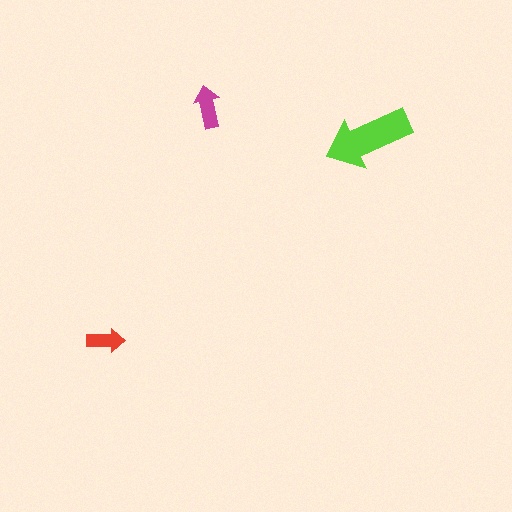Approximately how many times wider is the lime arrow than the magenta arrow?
About 2 times wider.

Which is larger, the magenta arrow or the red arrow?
The magenta one.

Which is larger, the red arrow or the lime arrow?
The lime one.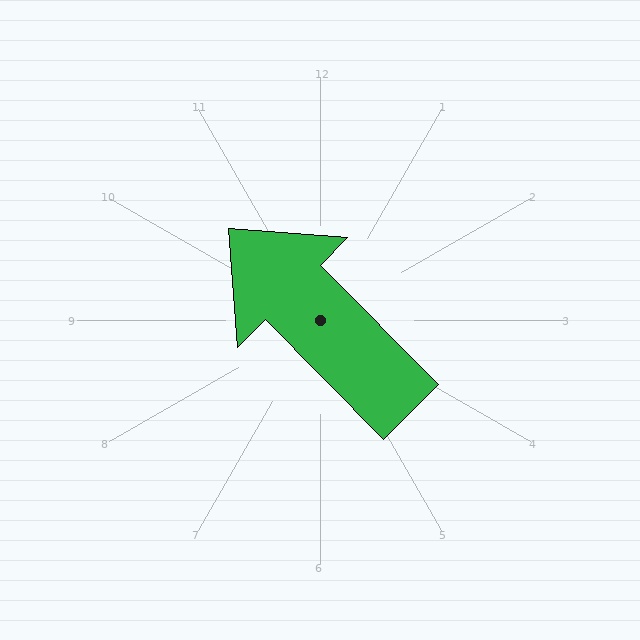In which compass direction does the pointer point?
Northwest.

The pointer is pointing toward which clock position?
Roughly 11 o'clock.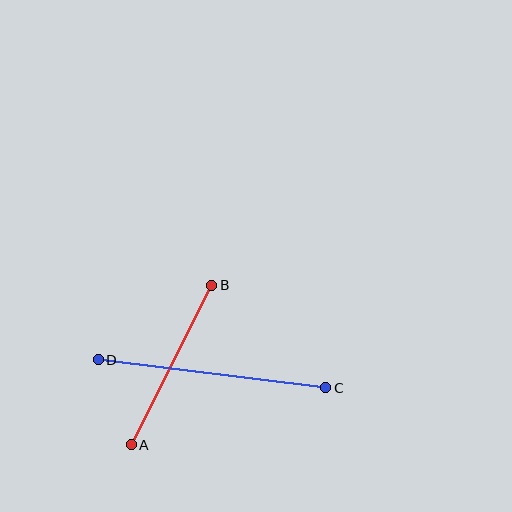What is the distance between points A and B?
The distance is approximately 179 pixels.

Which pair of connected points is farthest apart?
Points C and D are farthest apart.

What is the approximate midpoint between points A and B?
The midpoint is at approximately (171, 365) pixels.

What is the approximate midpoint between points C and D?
The midpoint is at approximately (212, 374) pixels.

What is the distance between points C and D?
The distance is approximately 229 pixels.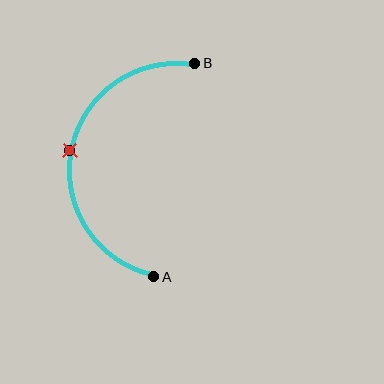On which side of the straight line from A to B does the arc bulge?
The arc bulges to the left of the straight line connecting A and B.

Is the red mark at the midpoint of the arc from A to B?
Yes. The red mark lies on the arc at equal arc-length from both A and B — it is the arc midpoint.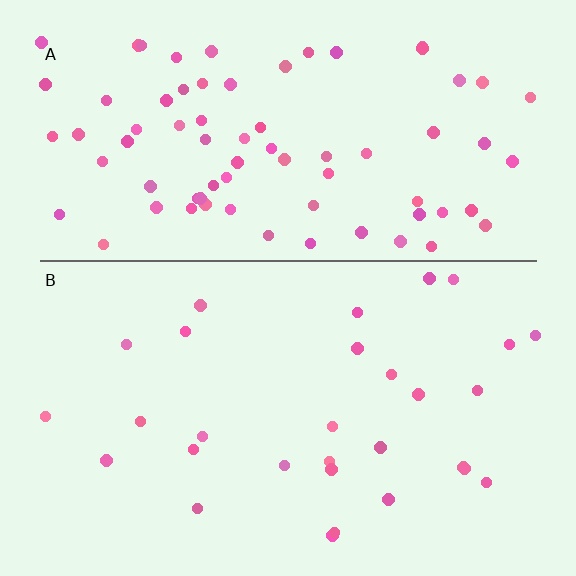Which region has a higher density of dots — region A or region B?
A (the top).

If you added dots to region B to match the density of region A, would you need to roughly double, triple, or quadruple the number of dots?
Approximately triple.